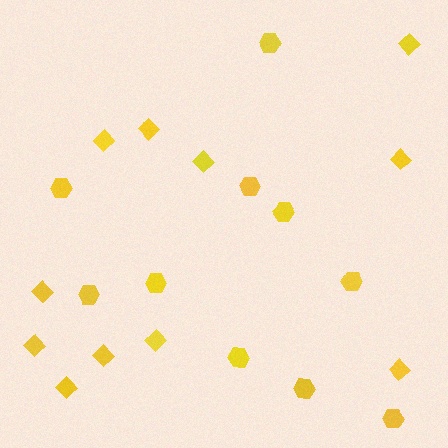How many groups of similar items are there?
There are 2 groups: one group of hexagons (10) and one group of diamonds (11).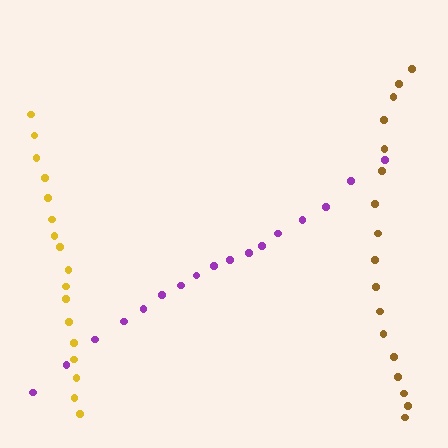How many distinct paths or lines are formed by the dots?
There are 3 distinct paths.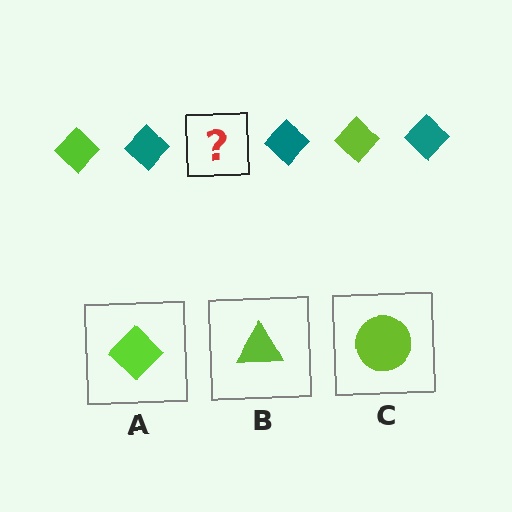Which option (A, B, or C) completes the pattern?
A.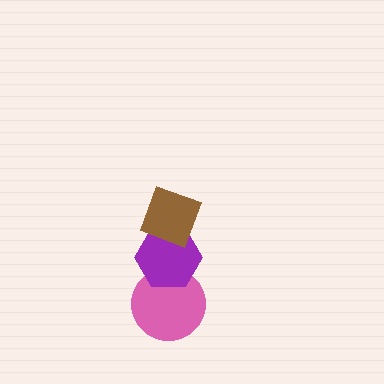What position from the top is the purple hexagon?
The purple hexagon is 2nd from the top.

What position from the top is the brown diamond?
The brown diamond is 1st from the top.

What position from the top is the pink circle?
The pink circle is 3rd from the top.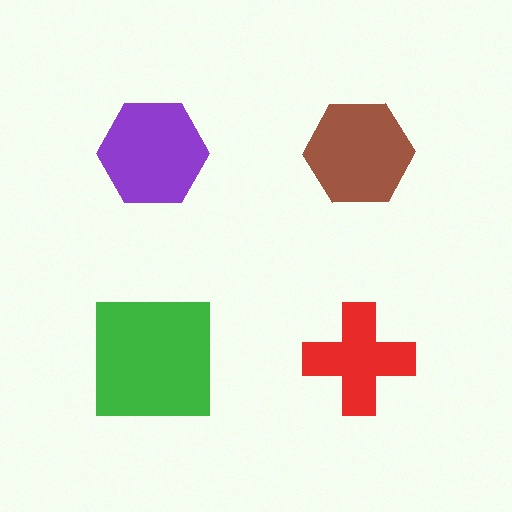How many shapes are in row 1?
2 shapes.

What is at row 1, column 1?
A purple hexagon.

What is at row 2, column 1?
A green square.